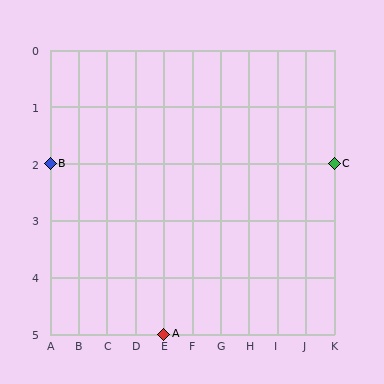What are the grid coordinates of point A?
Point A is at grid coordinates (E, 5).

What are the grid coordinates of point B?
Point B is at grid coordinates (A, 2).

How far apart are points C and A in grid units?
Points C and A are 6 columns and 3 rows apart (about 6.7 grid units diagonally).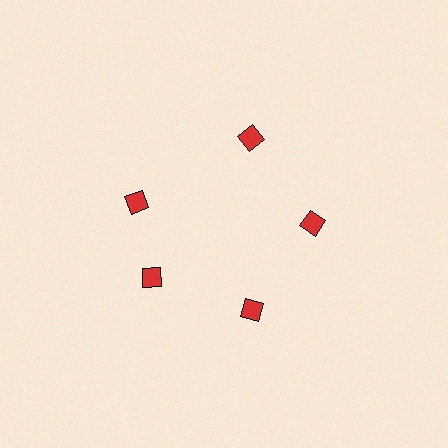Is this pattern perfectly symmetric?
No. The 5 red diamonds are arranged in a ring, but one element near the 10 o'clock position is rotated out of alignment along the ring, breaking the 5-fold rotational symmetry.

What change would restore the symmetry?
The symmetry would be restored by rotating it back into even spacing with its neighbors so that all 5 diamonds sit at equal angles and equal distance from the center.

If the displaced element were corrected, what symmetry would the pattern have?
It would have 5-fold rotational symmetry — the pattern would map onto itself every 72 degrees.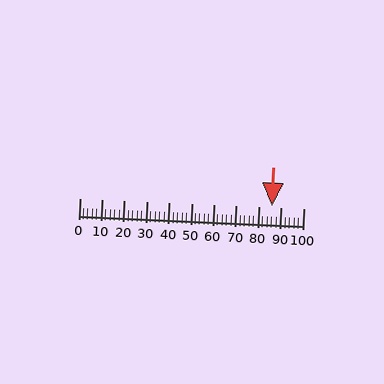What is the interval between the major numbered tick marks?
The major tick marks are spaced 10 units apart.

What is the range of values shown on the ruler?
The ruler shows values from 0 to 100.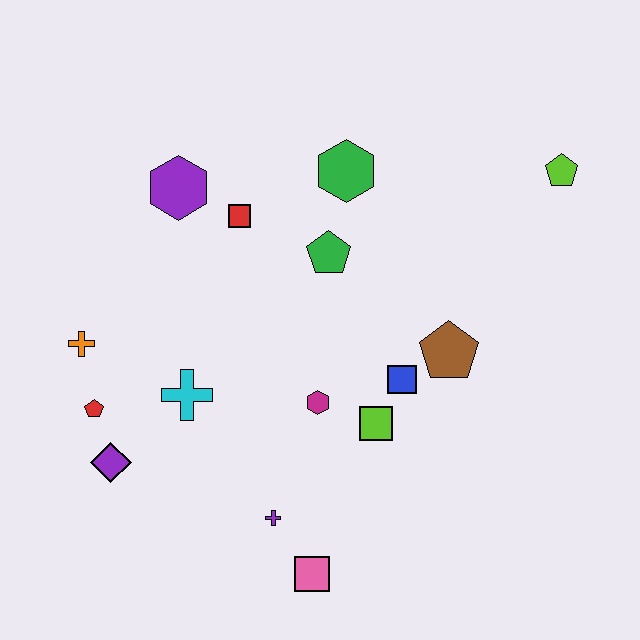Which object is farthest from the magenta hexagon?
The lime pentagon is farthest from the magenta hexagon.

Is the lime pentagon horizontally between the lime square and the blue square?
No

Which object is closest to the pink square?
The purple cross is closest to the pink square.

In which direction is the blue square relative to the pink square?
The blue square is above the pink square.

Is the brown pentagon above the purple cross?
Yes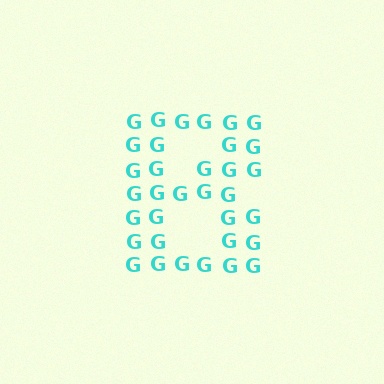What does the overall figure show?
The overall figure shows the letter B.